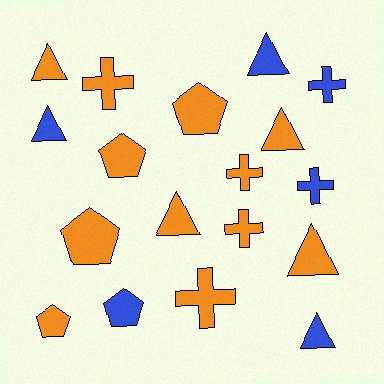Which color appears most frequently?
Orange, with 12 objects.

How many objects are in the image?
There are 18 objects.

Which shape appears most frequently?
Triangle, with 7 objects.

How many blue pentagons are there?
There is 1 blue pentagon.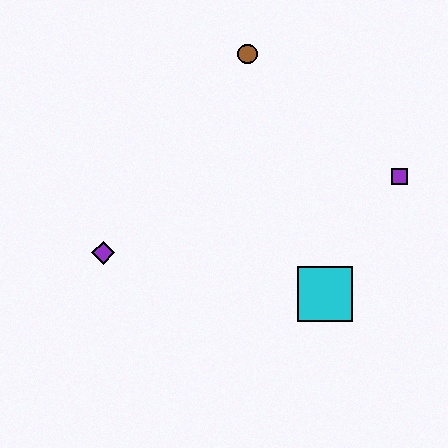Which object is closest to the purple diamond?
The cyan square is closest to the purple diamond.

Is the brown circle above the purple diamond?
Yes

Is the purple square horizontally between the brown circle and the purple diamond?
No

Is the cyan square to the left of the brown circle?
No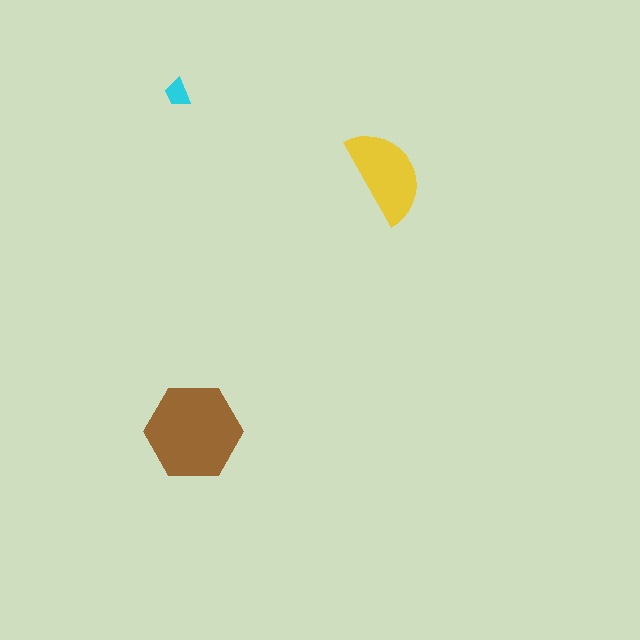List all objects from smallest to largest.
The cyan trapezoid, the yellow semicircle, the brown hexagon.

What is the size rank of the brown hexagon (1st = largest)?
1st.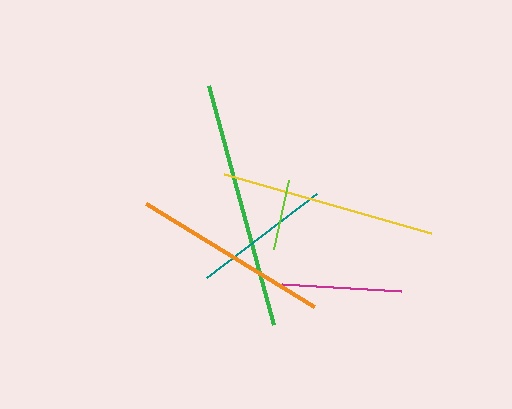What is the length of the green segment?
The green segment is approximately 248 pixels long.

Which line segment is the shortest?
The lime line is the shortest at approximately 71 pixels.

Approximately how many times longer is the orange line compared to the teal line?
The orange line is approximately 1.4 times the length of the teal line.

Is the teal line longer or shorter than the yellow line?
The yellow line is longer than the teal line.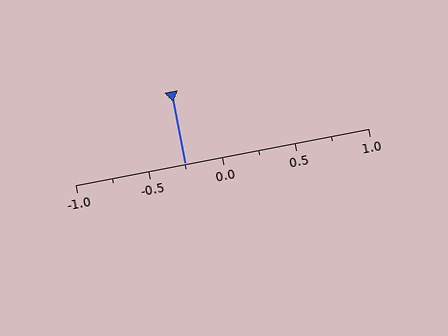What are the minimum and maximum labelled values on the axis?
The axis runs from -1.0 to 1.0.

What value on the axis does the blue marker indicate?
The marker indicates approximately -0.25.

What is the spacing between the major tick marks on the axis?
The major ticks are spaced 0.5 apart.